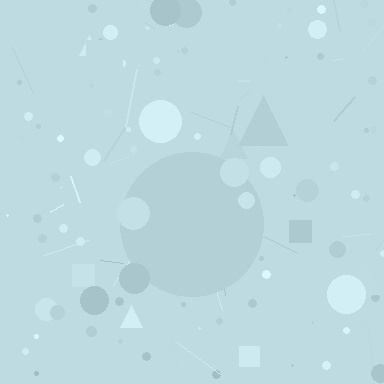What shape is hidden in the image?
A circle is hidden in the image.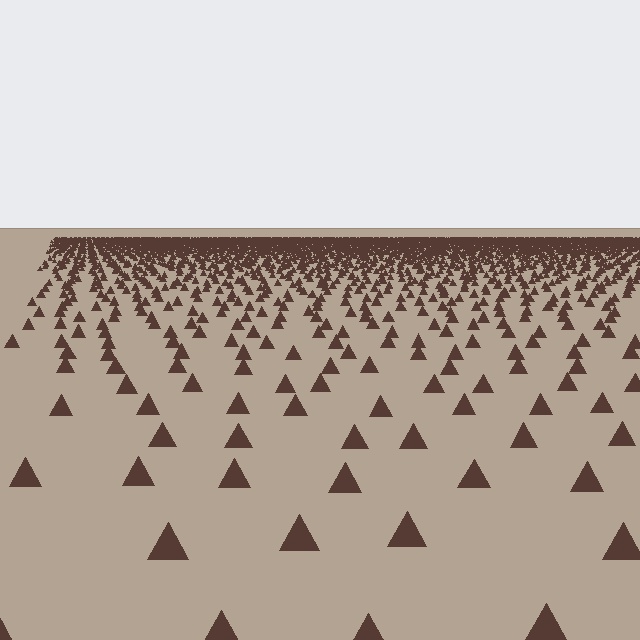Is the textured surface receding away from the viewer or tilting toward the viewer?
The surface is receding away from the viewer. Texture elements get smaller and denser toward the top.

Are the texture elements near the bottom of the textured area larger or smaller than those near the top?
Larger. Near the bottom, elements are closer to the viewer and appear at a bigger on-screen size.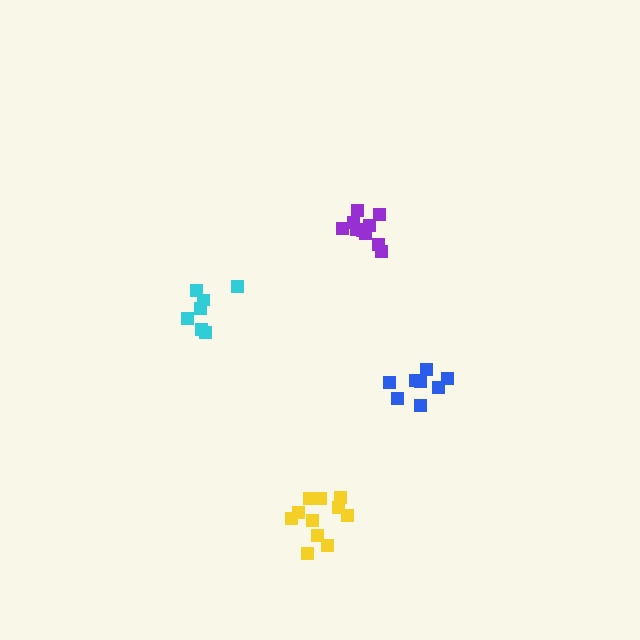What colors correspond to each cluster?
The clusters are colored: cyan, purple, yellow, blue.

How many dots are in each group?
Group 1: 7 dots, Group 2: 10 dots, Group 3: 11 dots, Group 4: 8 dots (36 total).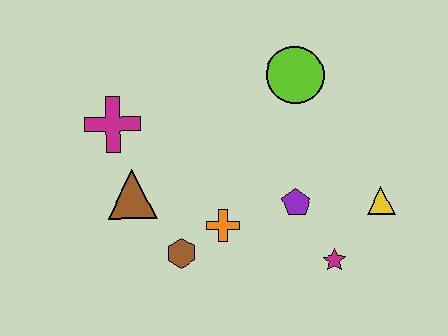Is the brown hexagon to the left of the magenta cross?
No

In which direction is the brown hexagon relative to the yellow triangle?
The brown hexagon is to the left of the yellow triangle.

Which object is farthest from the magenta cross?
The yellow triangle is farthest from the magenta cross.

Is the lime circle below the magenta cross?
No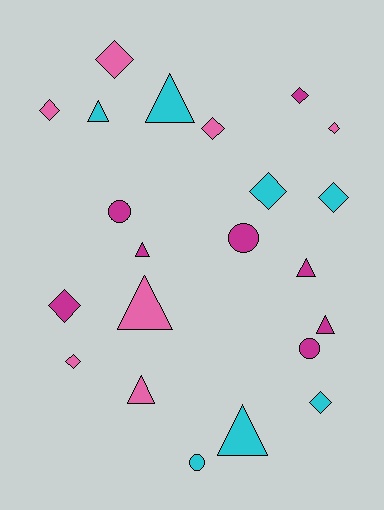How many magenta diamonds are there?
There are 2 magenta diamonds.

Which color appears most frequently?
Magenta, with 8 objects.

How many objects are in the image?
There are 22 objects.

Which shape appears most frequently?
Diamond, with 10 objects.